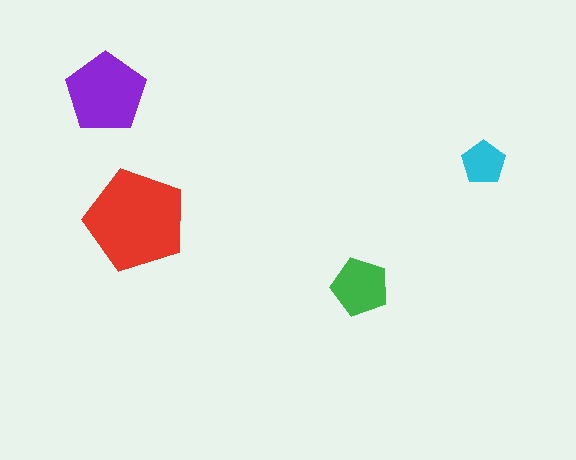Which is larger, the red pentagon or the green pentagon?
The red one.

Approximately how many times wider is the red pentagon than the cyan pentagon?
About 2.5 times wider.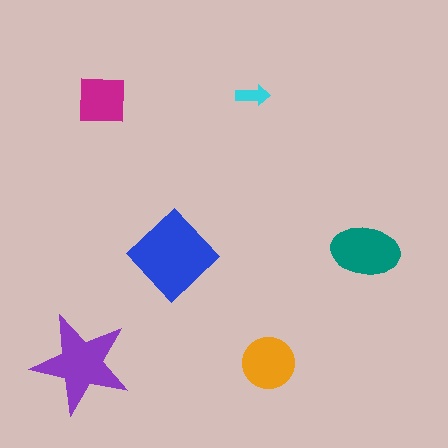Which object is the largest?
The blue diamond.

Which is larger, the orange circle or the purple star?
The purple star.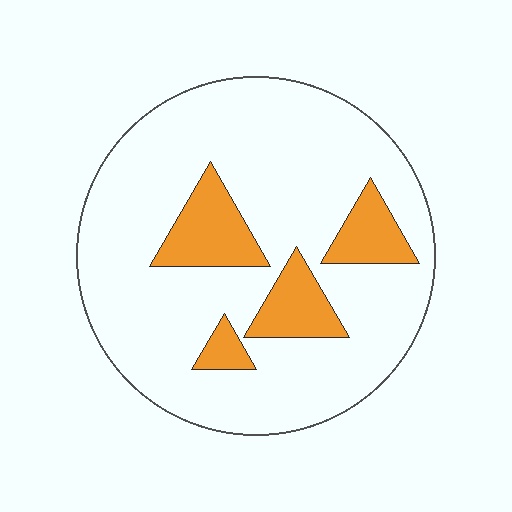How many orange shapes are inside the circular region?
4.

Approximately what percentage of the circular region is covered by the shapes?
Approximately 15%.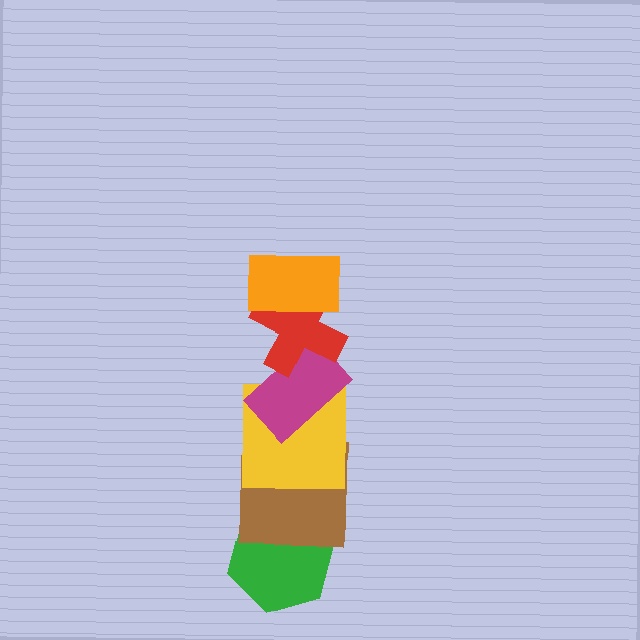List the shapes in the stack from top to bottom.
From top to bottom: the orange rectangle, the red cross, the magenta rectangle, the yellow square, the brown square, the green hexagon.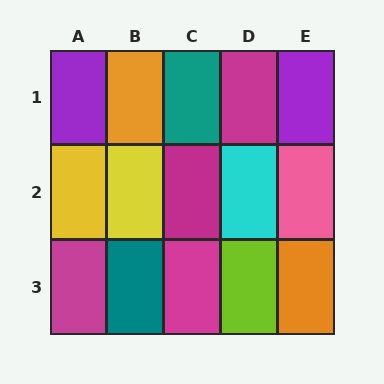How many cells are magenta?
4 cells are magenta.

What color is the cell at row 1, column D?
Magenta.